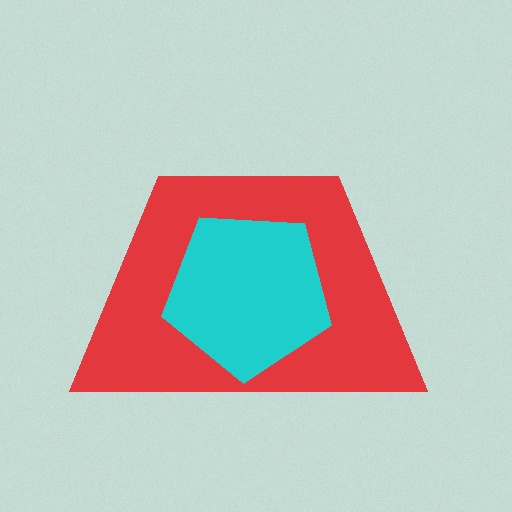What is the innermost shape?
The cyan pentagon.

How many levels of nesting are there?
2.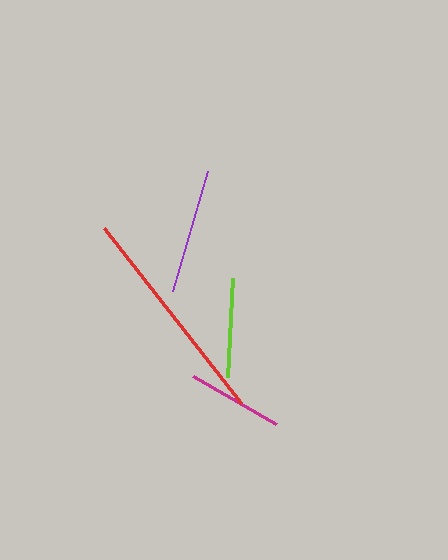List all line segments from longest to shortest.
From longest to shortest: red, purple, lime, magenta.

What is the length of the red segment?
The red segment is approximately 222 pixels long.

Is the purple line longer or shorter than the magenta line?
The purple line is longer than the magenta line.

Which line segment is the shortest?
The magenta line is the shortest at approximately 96 pixels.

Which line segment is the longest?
The red line is the longest at approximately 222 pixels.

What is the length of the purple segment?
The purple segment is approximately 125 pixels long.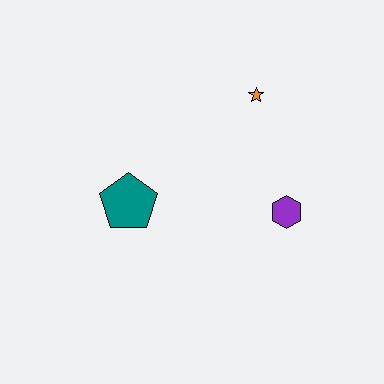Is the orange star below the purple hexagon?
No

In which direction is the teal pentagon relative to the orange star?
The teal pentagon is to the left of the orange star.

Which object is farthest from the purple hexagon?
The teal pentagon is farthest from the purple hexagon.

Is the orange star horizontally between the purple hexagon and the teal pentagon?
Yes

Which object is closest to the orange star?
The purple hexagon is closest to the orange star.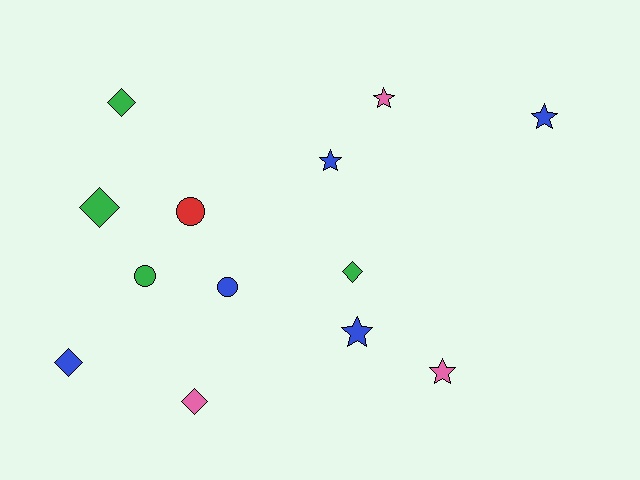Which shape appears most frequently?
Diamond, with 5 objects.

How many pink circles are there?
There are no pink circles.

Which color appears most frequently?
Blue, with 5 objects.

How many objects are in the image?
There are 13 objects.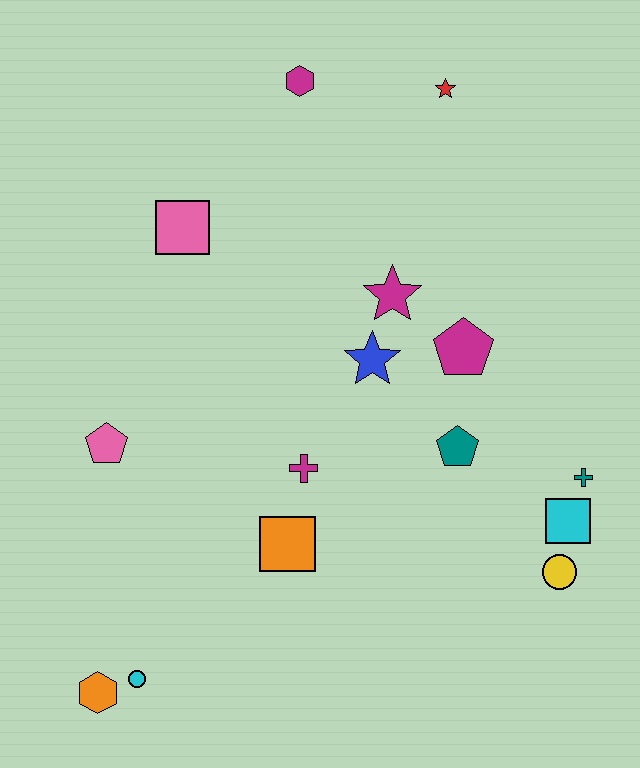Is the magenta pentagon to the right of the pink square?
Yes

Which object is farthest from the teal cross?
The orange hexagon is farthest from the teal cross.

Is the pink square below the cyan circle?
No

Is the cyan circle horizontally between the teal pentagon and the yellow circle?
No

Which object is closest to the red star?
The magenta hexagon is closest to the red star.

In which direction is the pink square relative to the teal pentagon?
The pink square is to the left of the teal pentagon.